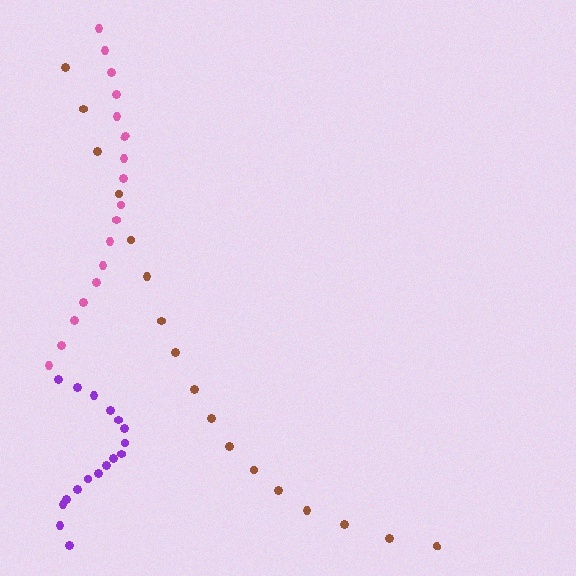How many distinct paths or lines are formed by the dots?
There are 3 distinct paths.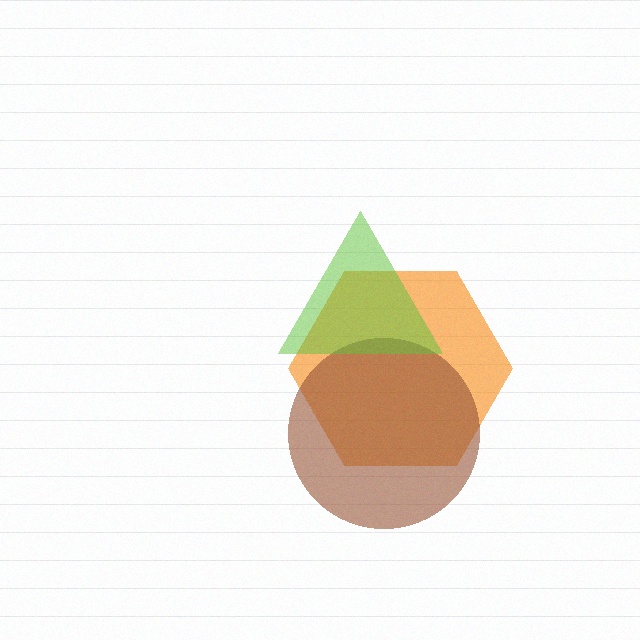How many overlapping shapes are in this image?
There are 3 overlapping shapes in the image.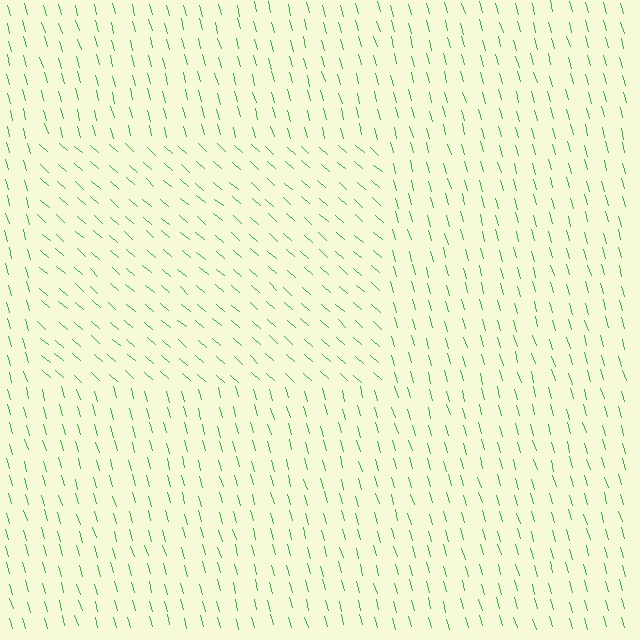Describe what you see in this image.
The image is filled with small green line segments. A rectangle region in the image has lines oriented differently from the surrounding lines, creating a visible texture boundary.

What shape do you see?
I see a rectangle.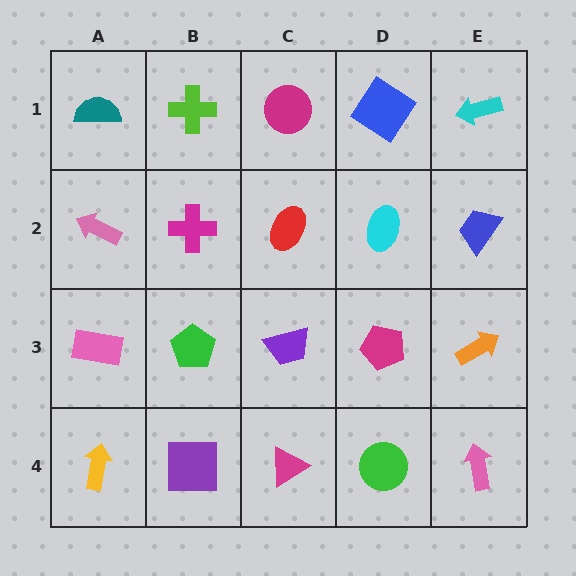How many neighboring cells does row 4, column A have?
2.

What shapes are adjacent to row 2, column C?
A magenta circle (row 1, column C), a purple trapezoid (row 3, column C), a magenta cross (row 2, column B), a cyan ellipse (row 2, column D).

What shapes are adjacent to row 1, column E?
A blue trapezoid (row 2, column E), a blue diamond (row 1, column D).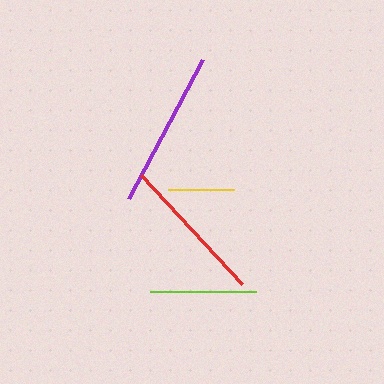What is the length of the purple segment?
The purple segment is approximately 157 pixels long.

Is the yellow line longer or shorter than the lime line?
The lime line is longer than the yellow line.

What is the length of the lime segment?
The lime segment is approximately 106 pixels long.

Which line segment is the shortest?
The yellow line is the shortest at approximately 67 pixels.